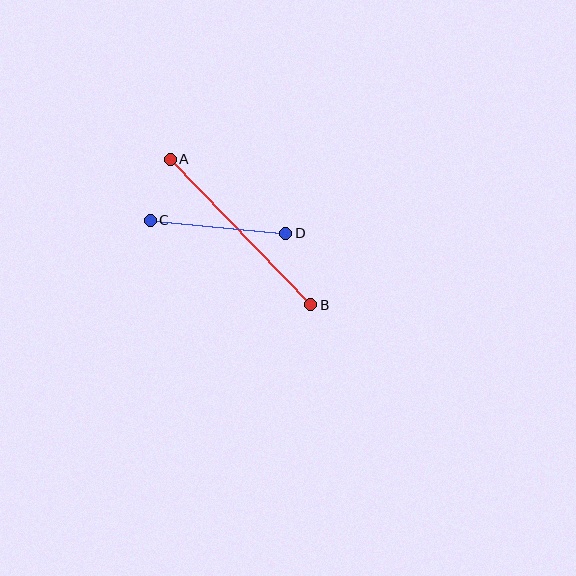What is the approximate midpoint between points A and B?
The midpoint is at approximately (241, 232) pixels.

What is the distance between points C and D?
The distance is approximately 136 pixels.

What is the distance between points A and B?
The distance is approximately 202 pixels.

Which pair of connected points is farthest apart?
Points A and B are farthest apart.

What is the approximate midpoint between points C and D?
The midpoint is at approximately (218, 227) pixels.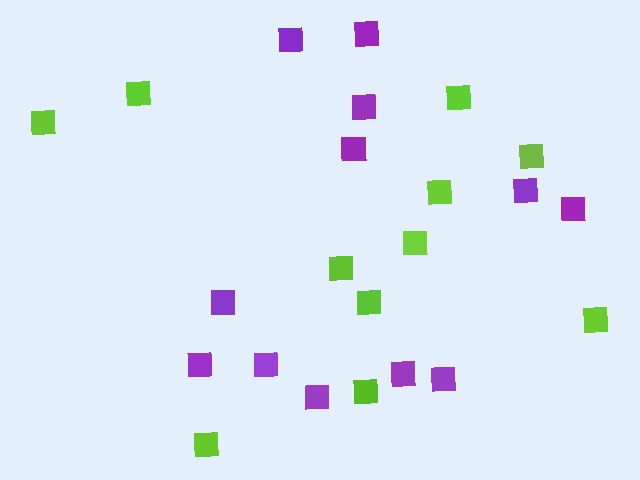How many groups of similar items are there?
There are 2 groups: one group of lime squares (11) and one group of purple squares (12).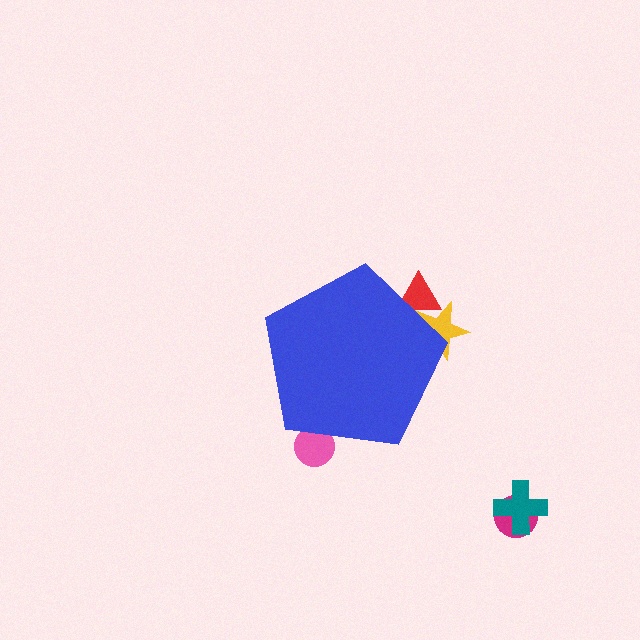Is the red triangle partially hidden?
Yes, the red triangle is partially hidden behind the blue pentagon.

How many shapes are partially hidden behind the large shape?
3 shapes are partially hidden.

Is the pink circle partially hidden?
Yes, the pink circle is partially hidden behind the blue pentagon.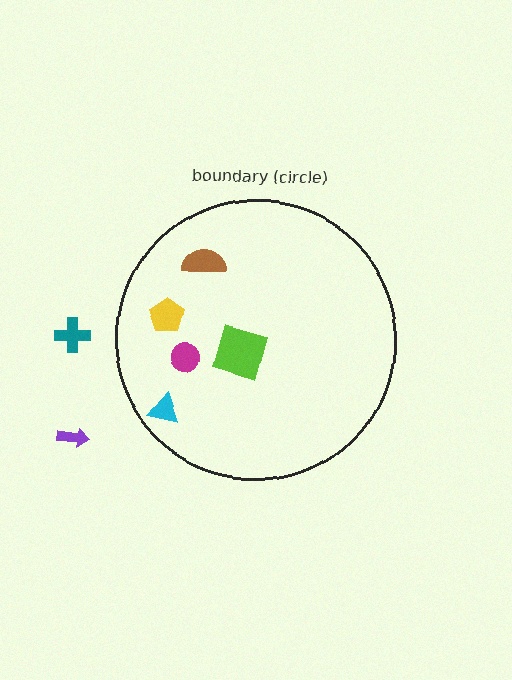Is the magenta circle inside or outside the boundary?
Inside.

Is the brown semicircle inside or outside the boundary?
Inside.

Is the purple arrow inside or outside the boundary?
Outside.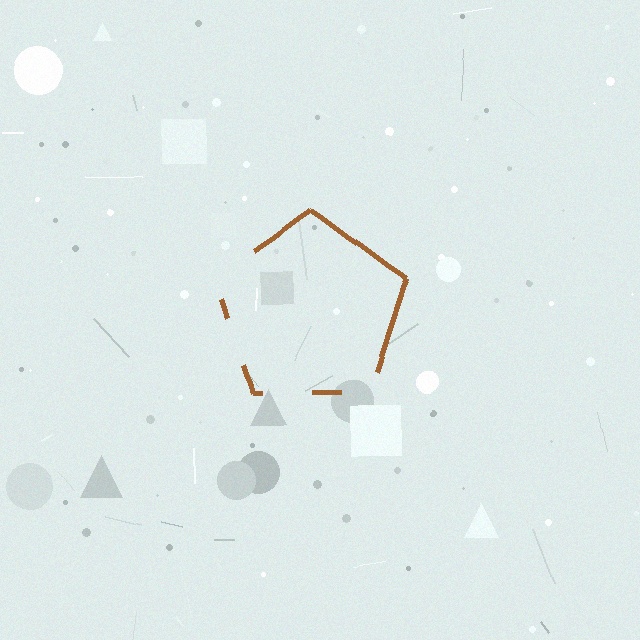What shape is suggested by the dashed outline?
The dashed outline suggests a pentagon.